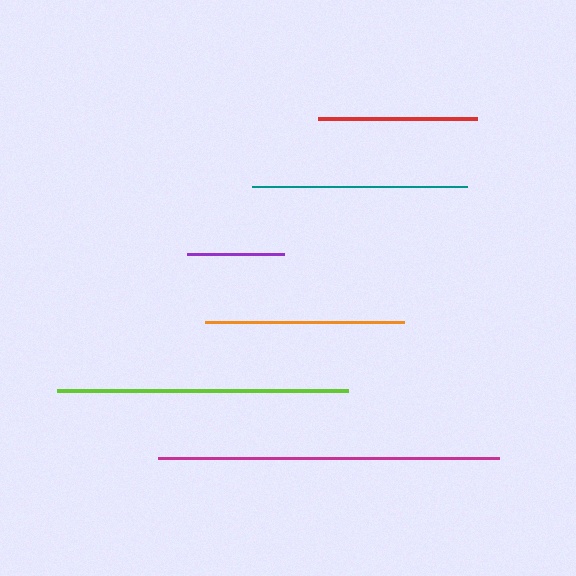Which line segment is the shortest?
The purple line is the shortest at approximately 96 pixels.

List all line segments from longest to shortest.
From longest to shortest: magenta, lime, teal, orange, red, purple.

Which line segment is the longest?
The magenta line is the longest at approximately 340 pixels.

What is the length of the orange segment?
The orange segment is approximately 199 pixels long.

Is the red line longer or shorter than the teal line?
The teal line is longer than the red line.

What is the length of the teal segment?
The teal segment is approximately 215 pixels long.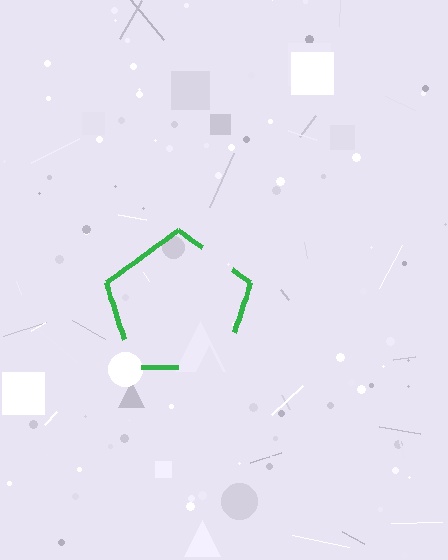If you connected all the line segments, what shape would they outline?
They would outline a pentagon.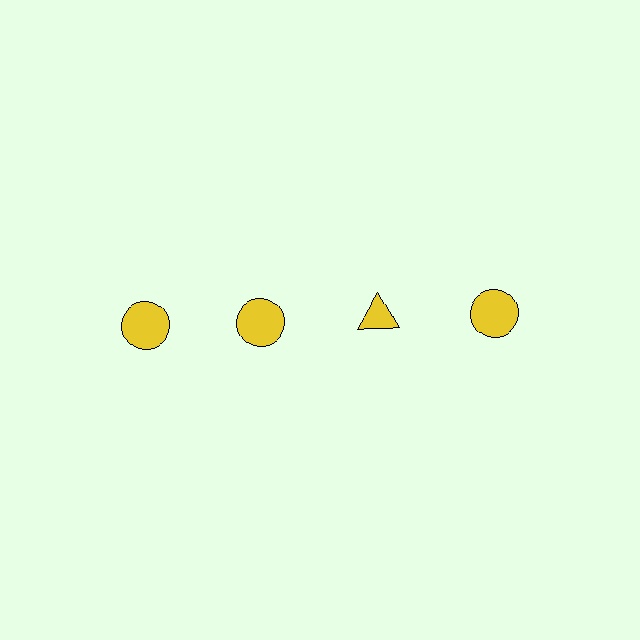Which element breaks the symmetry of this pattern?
The yellow triangle in the top row, center column breaks the symmetry. All other shapes are yellow circles.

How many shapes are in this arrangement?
There are 4 shapes arranged in a grid pattern.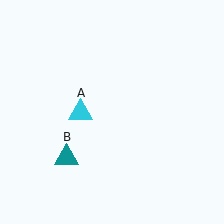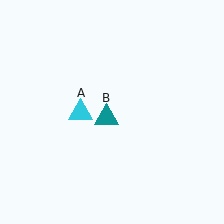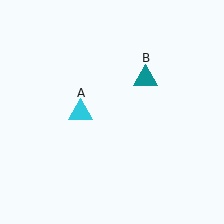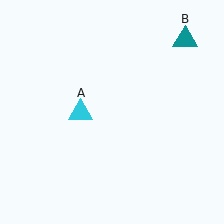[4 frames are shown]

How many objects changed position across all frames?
1 object changed position: teal triangle (object B).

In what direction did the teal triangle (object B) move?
The teal triangle (object B) moved up and to the right.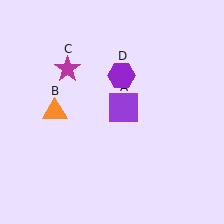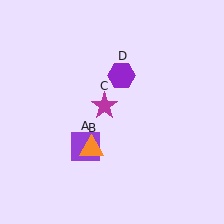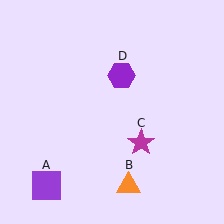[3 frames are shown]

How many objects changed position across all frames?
3 objects changed position: purple square (object A), orange triangle (object B), magenta star (object C).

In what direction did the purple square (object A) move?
The purple square (object A) moved down and to the left.